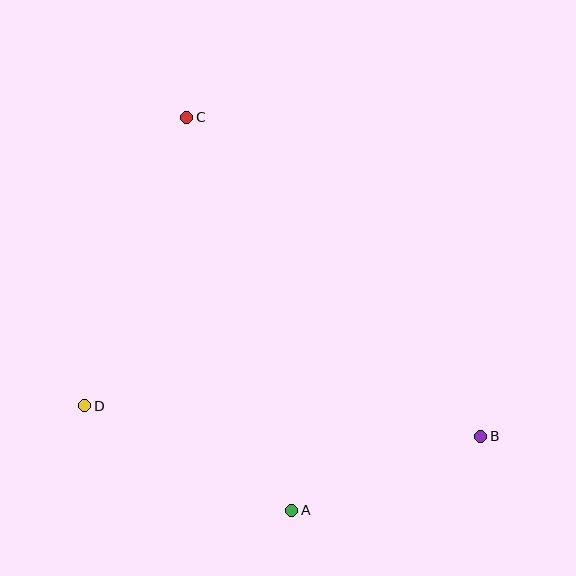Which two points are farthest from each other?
Points B and C are farthest from each other.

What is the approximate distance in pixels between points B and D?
The distance between B and D is approximately 397 pixels.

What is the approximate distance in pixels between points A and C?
The distance between A and C is approximately 407 pixels.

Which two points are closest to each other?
Points A and B are closest to each other.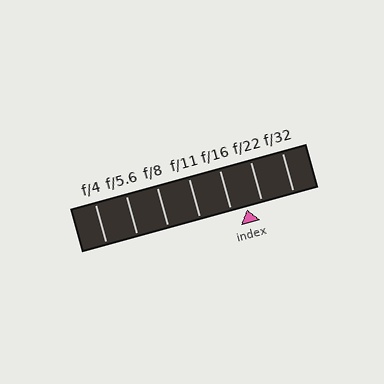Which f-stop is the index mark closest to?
The index mark is closest to f/22.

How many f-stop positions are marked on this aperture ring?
There are 7 f-stop positions marked.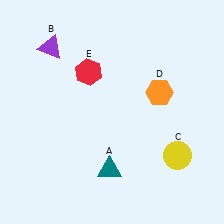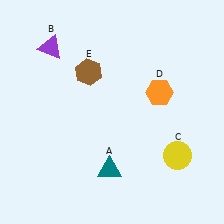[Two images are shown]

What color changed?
The hexagon (E) changed from red in Image 1 to brown in Image 2.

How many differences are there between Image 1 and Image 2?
There is 1 difference between the two images.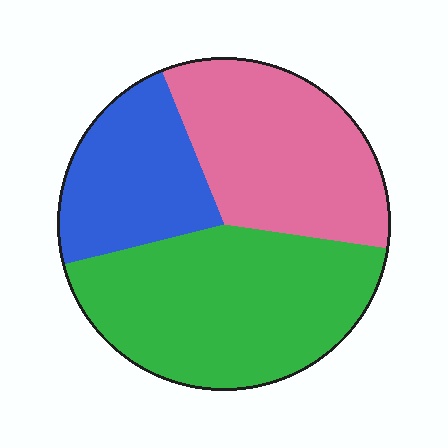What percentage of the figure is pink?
Pink covers around 35% of the figure.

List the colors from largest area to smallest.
From largest to smallest: green, pink, blue.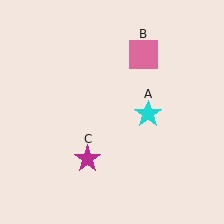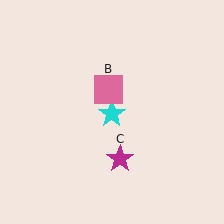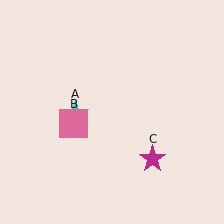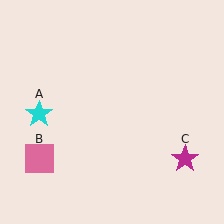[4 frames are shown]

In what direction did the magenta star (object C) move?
The magenta star (object C) moved right.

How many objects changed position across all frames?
3 objects changed position: cyan star (object A), pink square (object B), magenta star (object C).